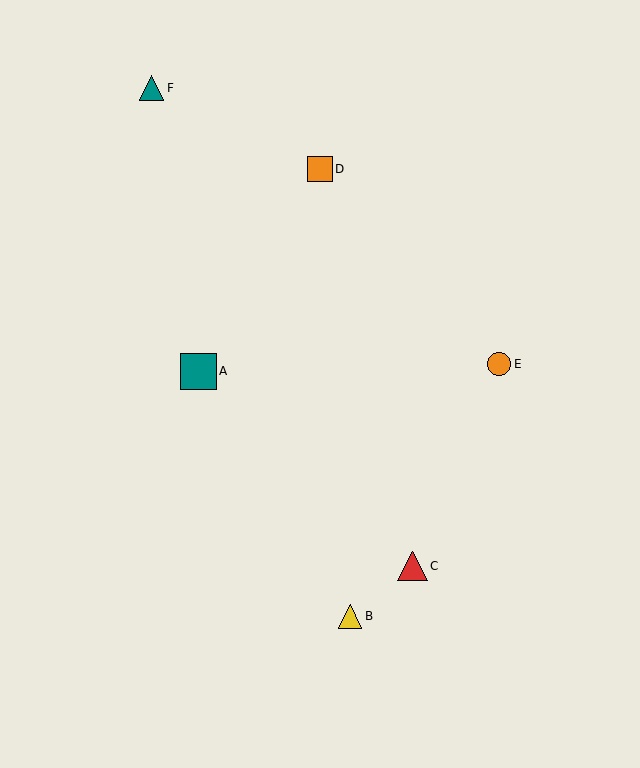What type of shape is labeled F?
Shape F is a teal triangle.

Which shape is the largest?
The teal square (labeled A) is the largest.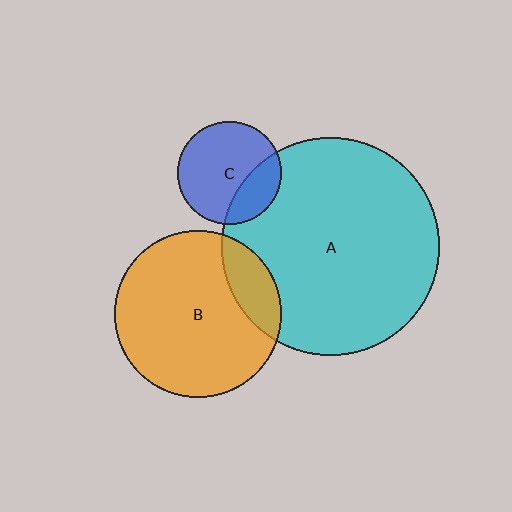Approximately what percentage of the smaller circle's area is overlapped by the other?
Approximately 15%.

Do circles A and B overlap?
Yes.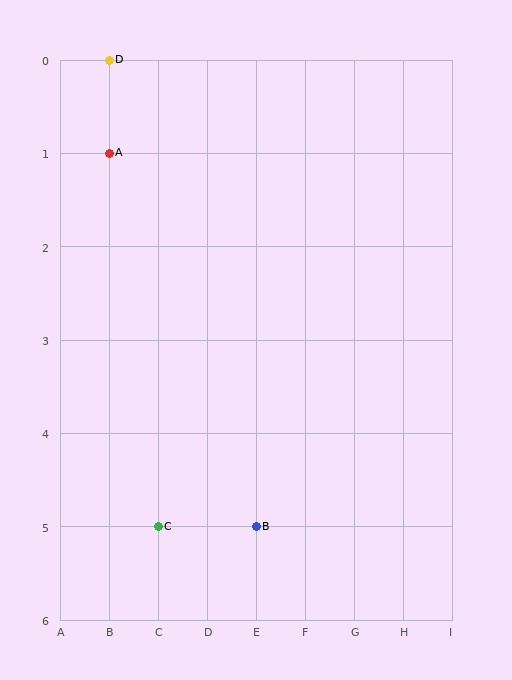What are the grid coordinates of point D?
Point D is at grid coordinates (B, 0).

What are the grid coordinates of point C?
Point C is at grid coordinates (C, 5).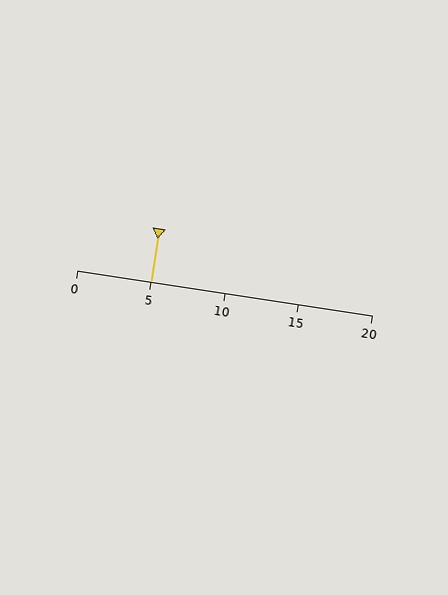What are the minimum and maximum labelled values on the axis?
The axis runs from 0 to 20.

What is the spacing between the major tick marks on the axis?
The major ticks are spaced 5 apart.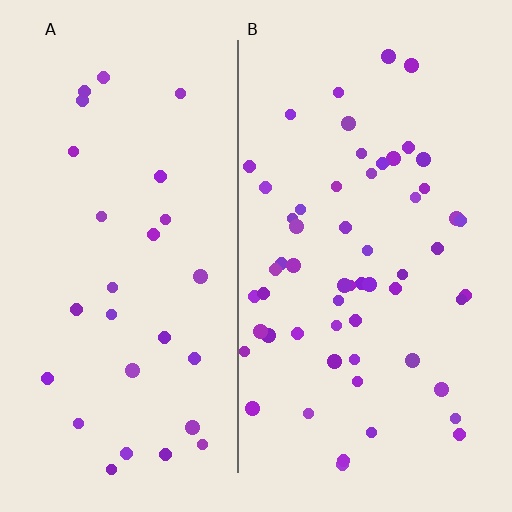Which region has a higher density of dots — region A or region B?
B (the right).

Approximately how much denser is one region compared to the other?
Approximately 2.0× — region B over region A.